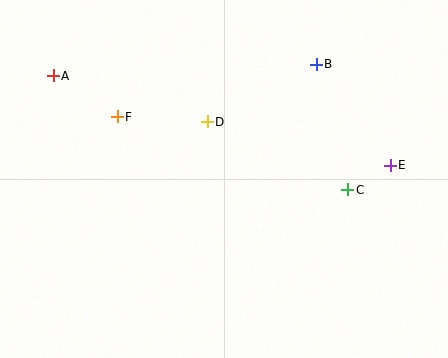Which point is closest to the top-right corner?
Point B is closest to the top-right corner.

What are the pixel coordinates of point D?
Point D is at (207, 122).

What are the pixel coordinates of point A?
Point A is at (53, 76).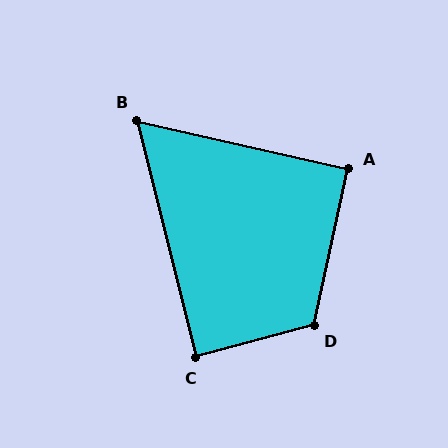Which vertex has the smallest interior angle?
B, at approximately 63 degrees.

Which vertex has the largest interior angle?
D, at approximately 117 degrees.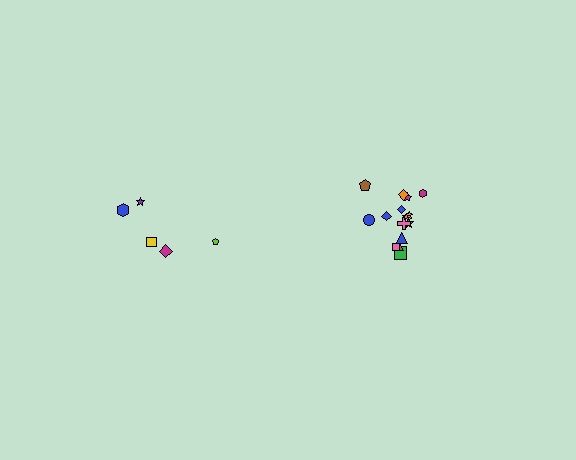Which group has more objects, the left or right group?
The right group.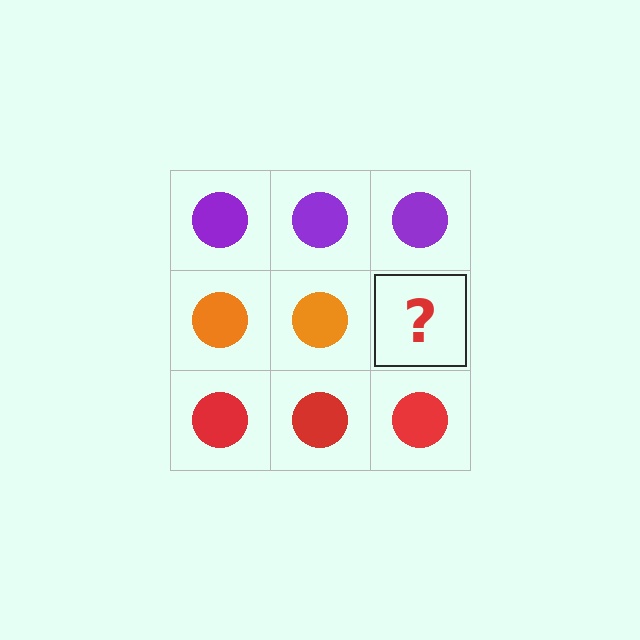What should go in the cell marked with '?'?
The missing cell should contain an orange circle.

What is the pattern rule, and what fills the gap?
The rule is that each row has a consistent color. The gap should be filled with an orange circle.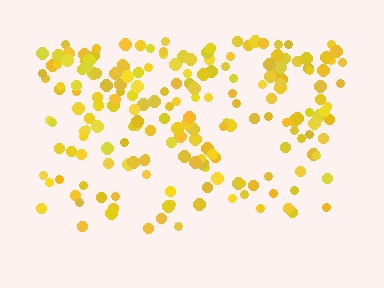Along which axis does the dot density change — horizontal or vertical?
Vertical.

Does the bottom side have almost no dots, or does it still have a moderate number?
Still a moderate number, just noticeably fewer than the top.